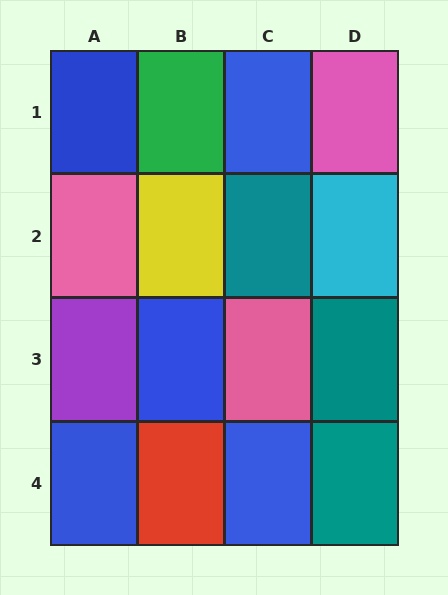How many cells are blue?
5 cells are blue.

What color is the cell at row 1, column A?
Blue.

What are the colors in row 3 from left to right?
Purple, blue, pink, teal.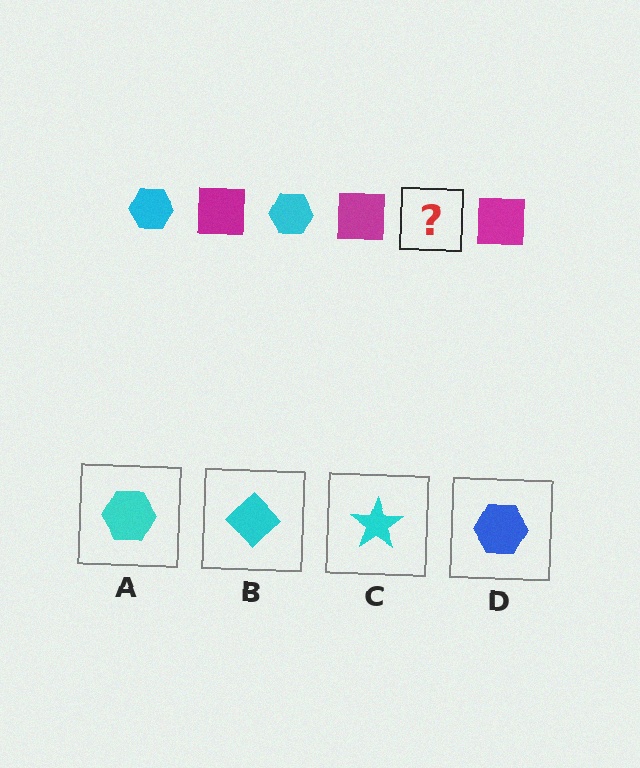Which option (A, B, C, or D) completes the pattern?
A.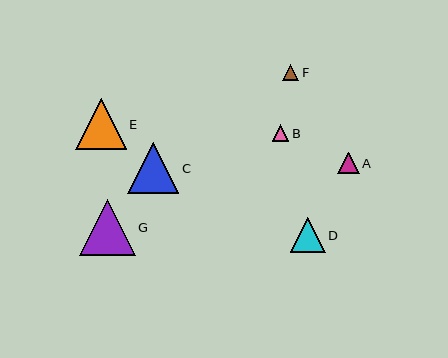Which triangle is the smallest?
Triangle B is the smallest with a size of approximately 16 pixels.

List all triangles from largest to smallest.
From largest to smallest: G, C, E, D, A, F, B.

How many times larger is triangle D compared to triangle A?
Triangle D is approximately 1.6 times the size of triangle A.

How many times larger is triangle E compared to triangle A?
Triangle E is approximately 2.4 times the size of triangle A.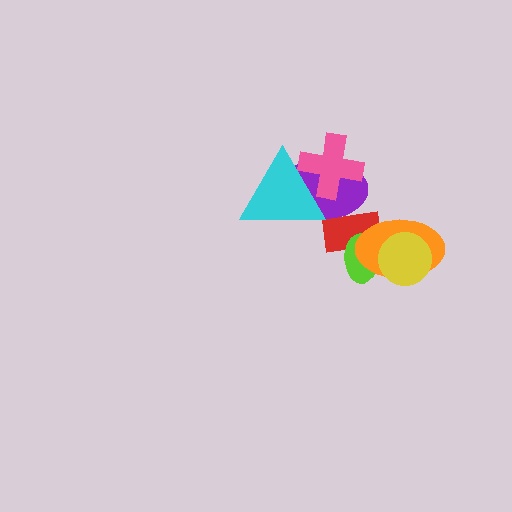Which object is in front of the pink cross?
The cyan triangle is in front of the pink cross.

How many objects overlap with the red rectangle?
3 objects overlap with the red rectangle.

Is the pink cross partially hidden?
Yes, it is partially covered by another shape.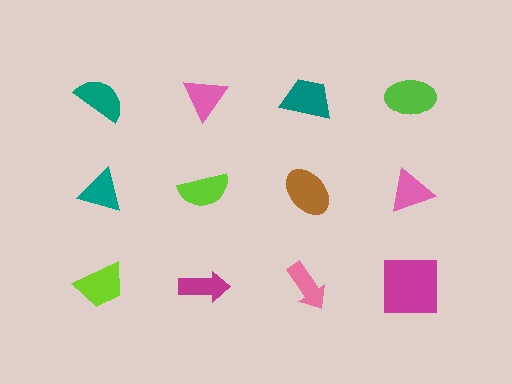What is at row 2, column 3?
A brown ellipse.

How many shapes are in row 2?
4 shapes.